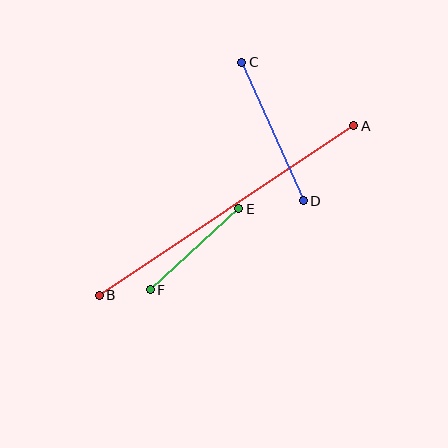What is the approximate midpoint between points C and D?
The midpoint is at approximately (272, 131) pixels.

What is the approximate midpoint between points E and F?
The midpoint is at approximately (195, 249) pixels.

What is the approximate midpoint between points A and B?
The midpoint is at approximately (226, 211) pixels.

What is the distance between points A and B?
The distance is approximately 306 pixels.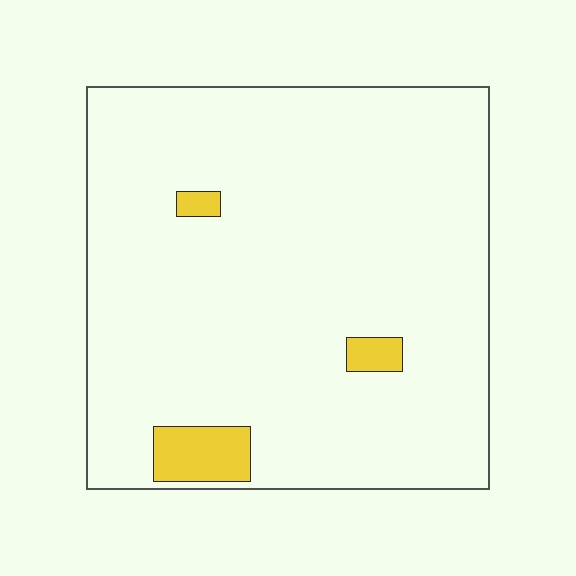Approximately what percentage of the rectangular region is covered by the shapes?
Approximately 5%.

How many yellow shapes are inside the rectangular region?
3.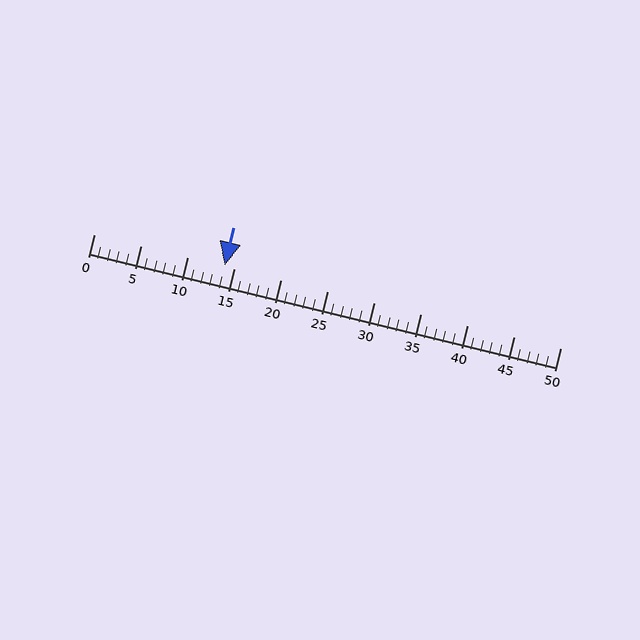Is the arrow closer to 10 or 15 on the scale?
The arrow is closer to 15.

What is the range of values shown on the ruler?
The ruler shows values from 0 to 50.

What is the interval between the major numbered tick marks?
The major tick marks are spaced 5 units apart.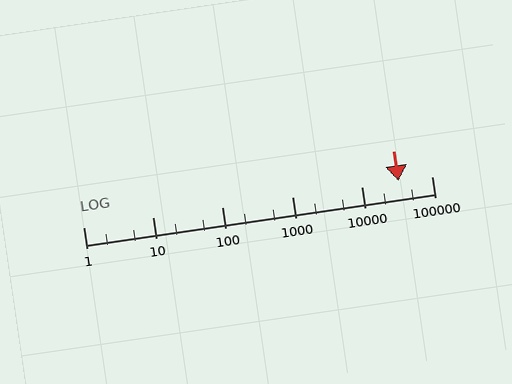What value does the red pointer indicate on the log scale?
The pointer indicates approximately 33000.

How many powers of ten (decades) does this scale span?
The scale spans 5 decades, from 1 to 100000.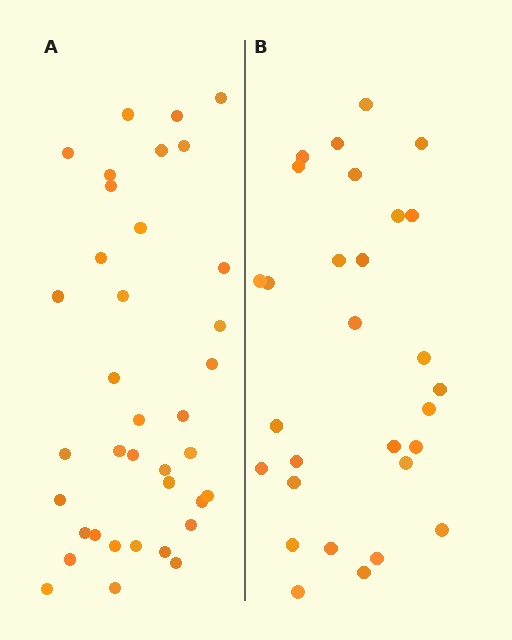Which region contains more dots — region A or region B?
Region A (the left region) has more dots.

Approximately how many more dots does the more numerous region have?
Region A has roughly 8 or so more dots than region B.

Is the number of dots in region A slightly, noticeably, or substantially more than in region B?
Region A has noticeably more, but not dramatically so. The ratio is roughly 1.3 to 1.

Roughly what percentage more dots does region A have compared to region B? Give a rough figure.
About 30% more.